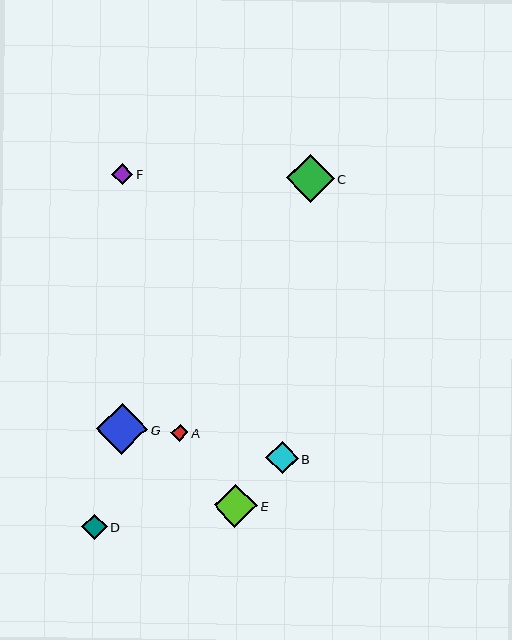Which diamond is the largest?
Diamond G is the largest with a size of approximately 51 pixels.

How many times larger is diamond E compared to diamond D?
Diamond E is approximately 1.7 times the size of diamond D.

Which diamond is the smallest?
Diamond A is the smallest with a size of approximately 17 pixels.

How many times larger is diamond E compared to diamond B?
Diamond E is approximately 1.3 times the size of diamond B.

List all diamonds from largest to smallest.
From largest to smallest: G, C, E, B, D, F, A.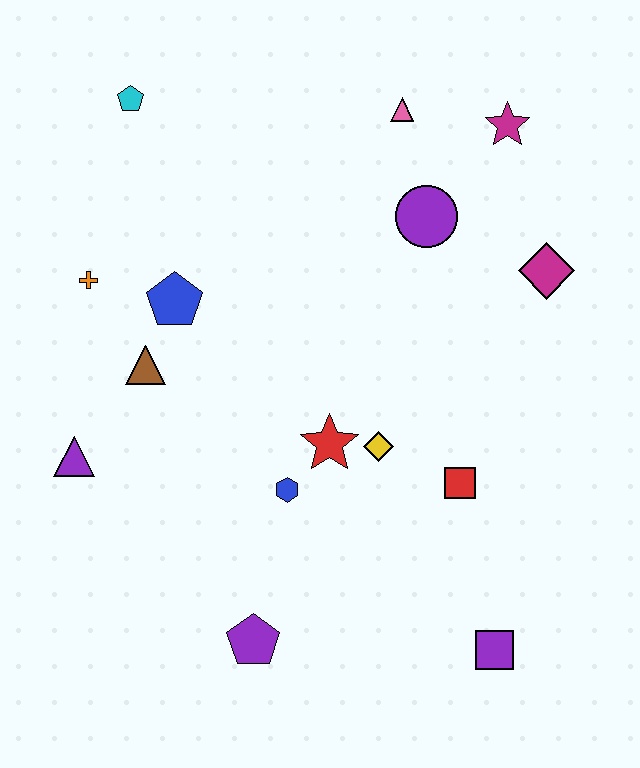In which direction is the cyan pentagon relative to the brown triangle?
The cyan pentagon is above the brown triangle.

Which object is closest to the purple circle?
The pink triangle is closest to the purple circle.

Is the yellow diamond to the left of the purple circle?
Yes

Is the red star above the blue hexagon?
Yes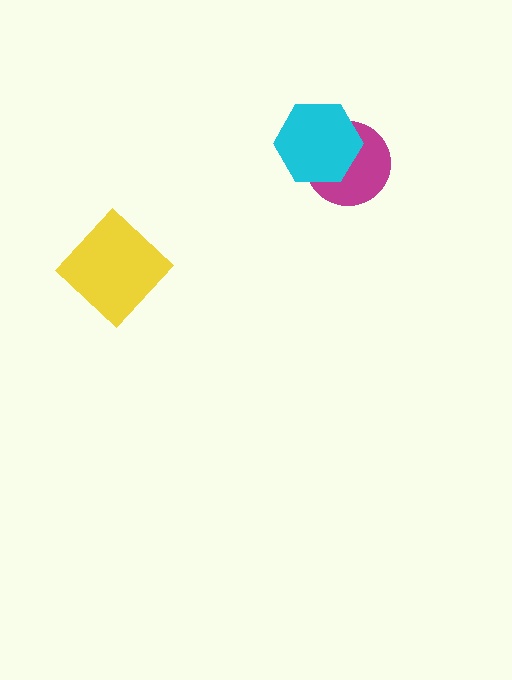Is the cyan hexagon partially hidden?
No, no other shape covers it.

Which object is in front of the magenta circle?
The cyan hexagon is in front of the magenta circle.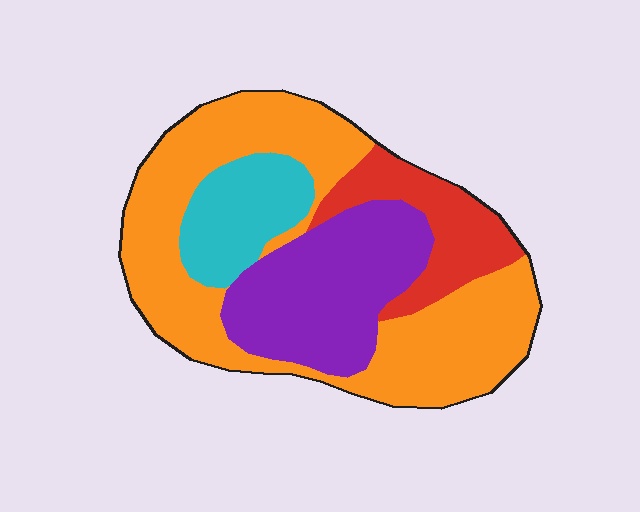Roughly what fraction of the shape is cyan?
Cyan takes up about one eighth (1/8) of the shape.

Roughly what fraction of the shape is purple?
Purple takes up about one quarter (1/4) of the shape.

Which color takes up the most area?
Orange, at roughly 50%.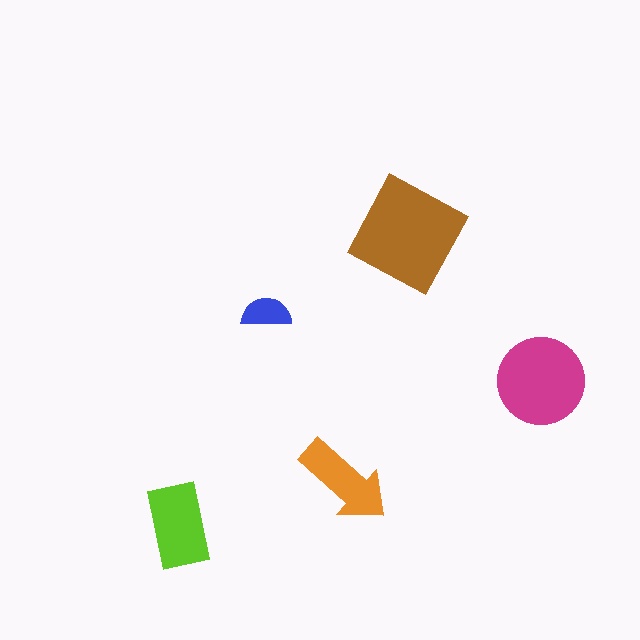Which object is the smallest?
The blue semicircle.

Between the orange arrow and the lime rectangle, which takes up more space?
The lime rectangle.